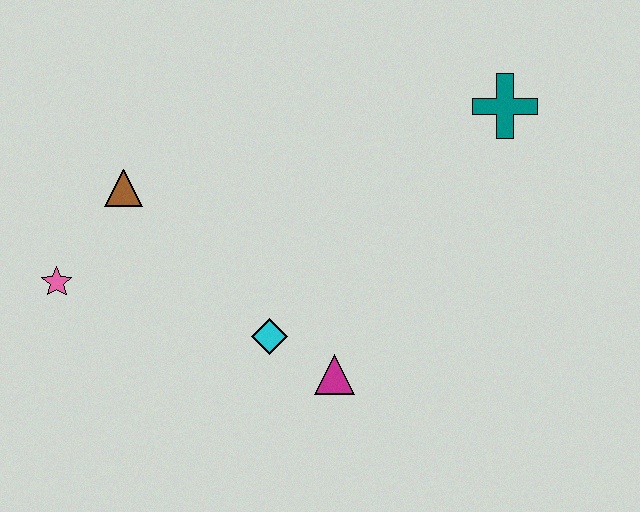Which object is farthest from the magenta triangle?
The teal cross is farthest from the magenta triangle.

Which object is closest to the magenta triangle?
The cyan diamond is closest to the magenta triangle.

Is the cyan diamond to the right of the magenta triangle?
No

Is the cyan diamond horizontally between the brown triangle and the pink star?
No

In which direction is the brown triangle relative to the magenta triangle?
The brown triangle is to the left of the magenta triangle.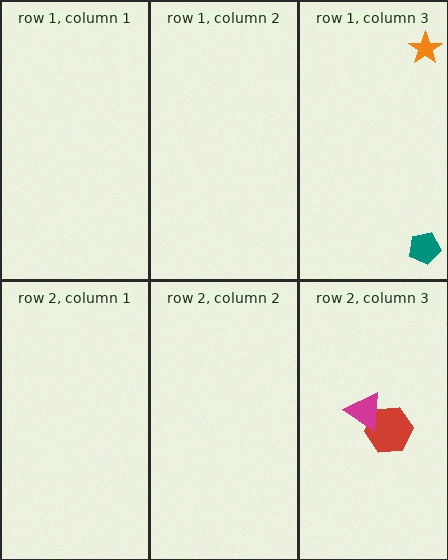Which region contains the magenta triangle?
The row 2, column 3 region.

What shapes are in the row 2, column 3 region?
The red hexagon, the magenta triangle.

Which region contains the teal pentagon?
The row 1, column 3 region.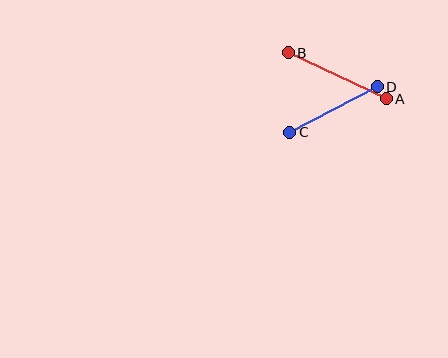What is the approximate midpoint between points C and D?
The midpoint is at approximately (333, 109) pixels.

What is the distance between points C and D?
The distance is approximately 99 pixels.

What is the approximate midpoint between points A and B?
The midpoint is at approximately (337, 76) pixels.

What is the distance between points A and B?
The distance is approximately 109 pixels.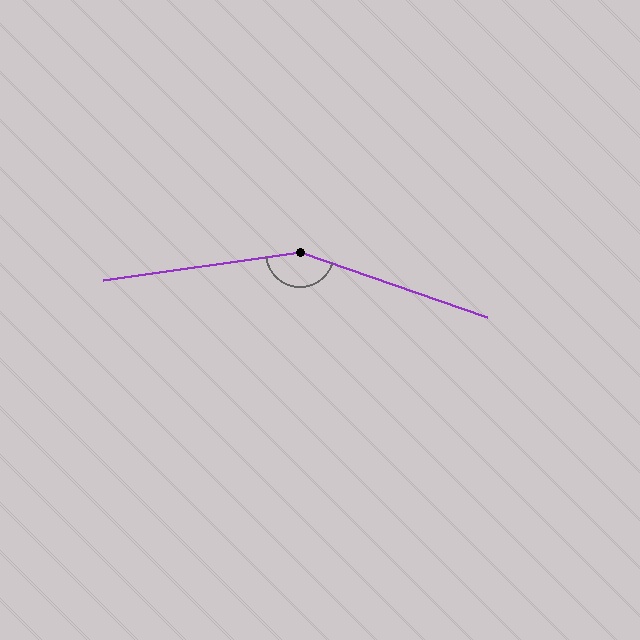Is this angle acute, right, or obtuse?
It is obtuse.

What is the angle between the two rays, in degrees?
Approximately 153 degrees.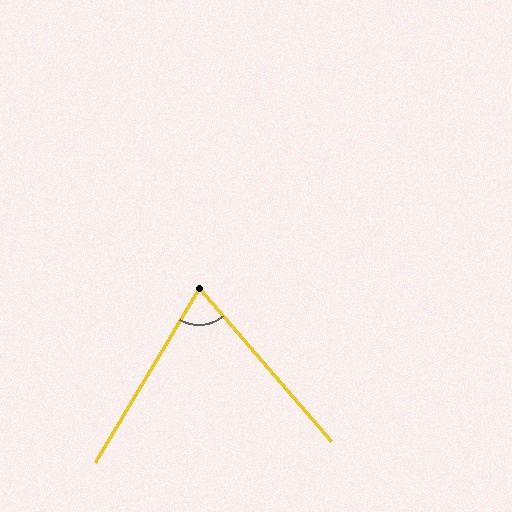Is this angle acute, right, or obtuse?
It is acute.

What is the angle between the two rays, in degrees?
Approximately 72 degrees.